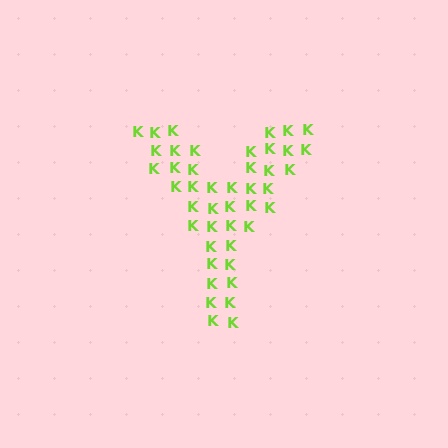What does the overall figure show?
The overall figure shows the letter Y.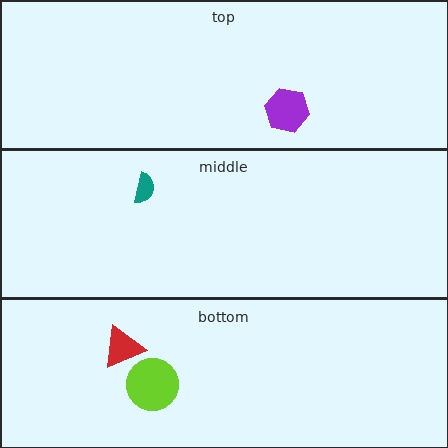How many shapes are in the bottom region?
2.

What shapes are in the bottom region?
The lime circle, the red triangle.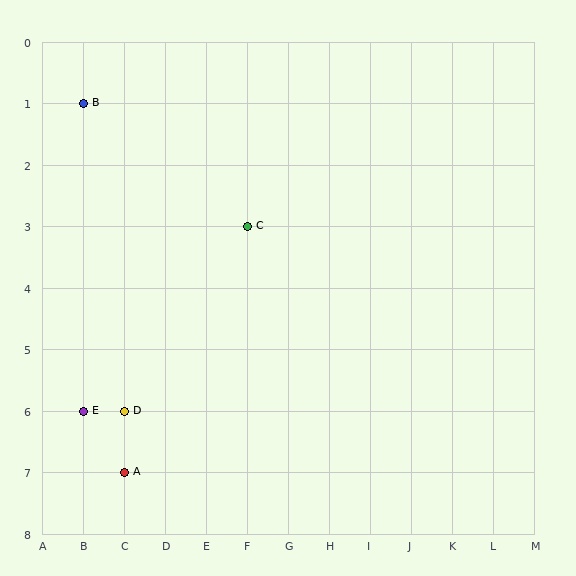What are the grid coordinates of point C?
Point C is at grid coordinates (F, 3).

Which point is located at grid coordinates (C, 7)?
Point A is at (C, 7).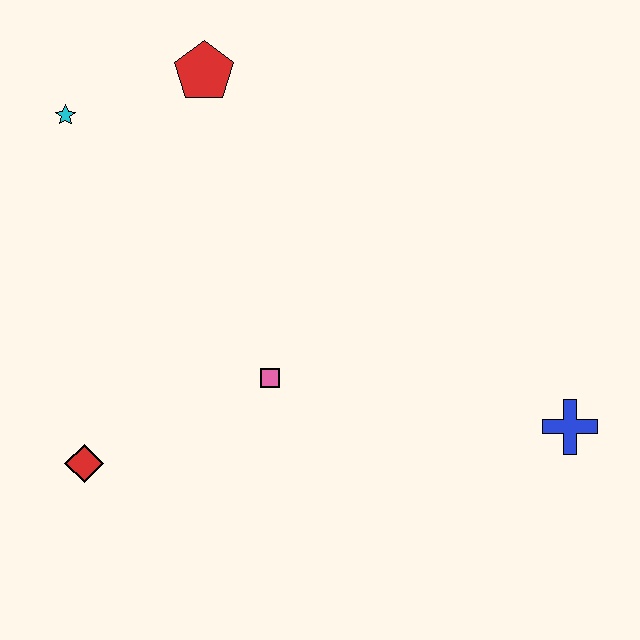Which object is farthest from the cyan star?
The blue cross is farthest from the cyan star.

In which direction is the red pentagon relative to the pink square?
The red pentagon is above the pink square.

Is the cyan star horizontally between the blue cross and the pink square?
No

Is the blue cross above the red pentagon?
No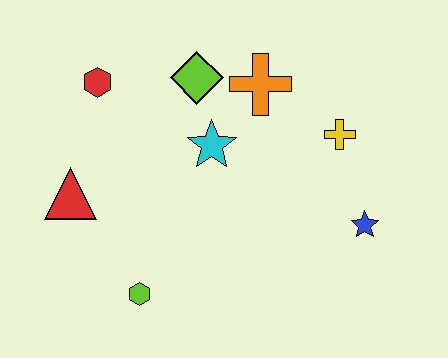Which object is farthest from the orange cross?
The lime hexagon is farthest from the orange cross.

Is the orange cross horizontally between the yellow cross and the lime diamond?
Yes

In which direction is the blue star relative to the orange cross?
The blue star is below the orange cross.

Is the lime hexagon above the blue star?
No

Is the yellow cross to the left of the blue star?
Yes